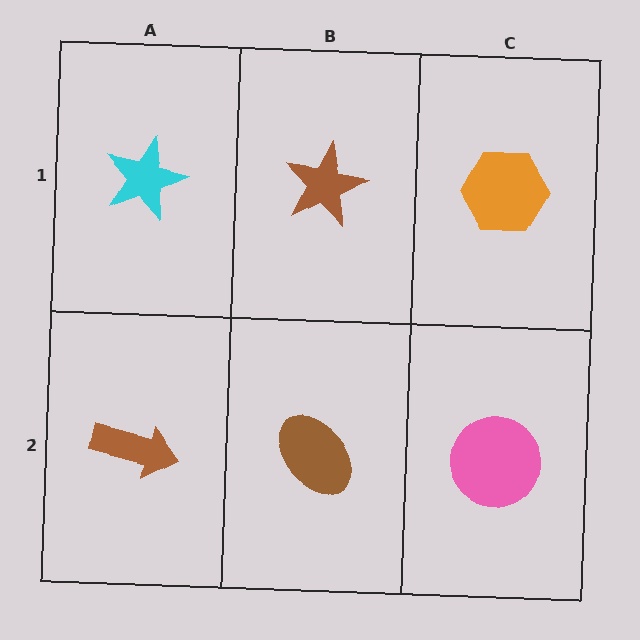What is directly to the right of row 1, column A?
A brown star.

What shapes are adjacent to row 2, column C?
An orange hexagon (row 1, column C), a brown ellipse (row 2, column B).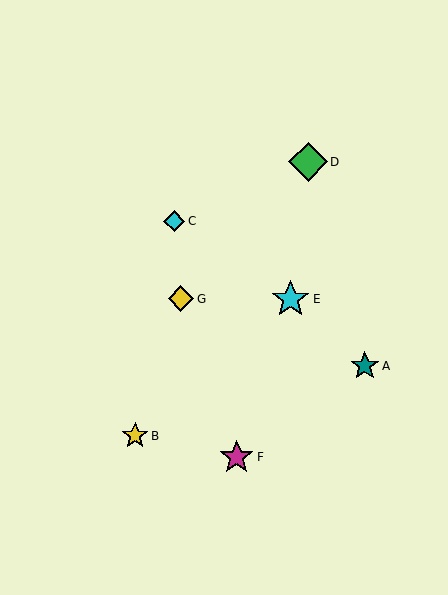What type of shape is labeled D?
Shape D is a green diamond.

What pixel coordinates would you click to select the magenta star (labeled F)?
Click at (237, 457) to select the magenta star F.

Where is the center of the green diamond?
The center of the green diamond is at (308, 162).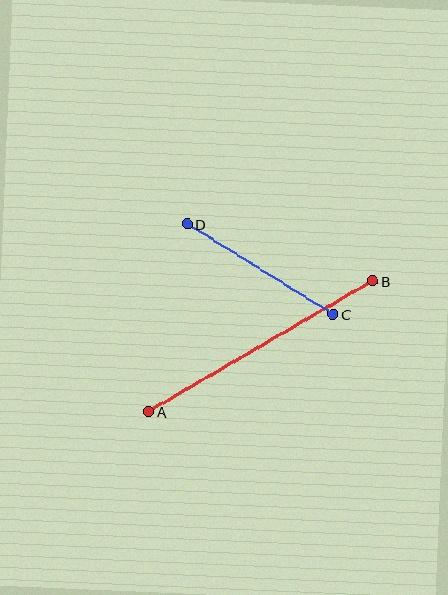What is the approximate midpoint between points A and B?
The midpoint is at approximately (261, 346) pixels.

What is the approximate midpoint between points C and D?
The midpoint is at approximately (260, 269) pixels.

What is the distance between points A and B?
The distance is approximately 259 pixels.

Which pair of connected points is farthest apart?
Points A and B are farthest apart.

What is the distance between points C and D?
The distance is approximately 171 pixels.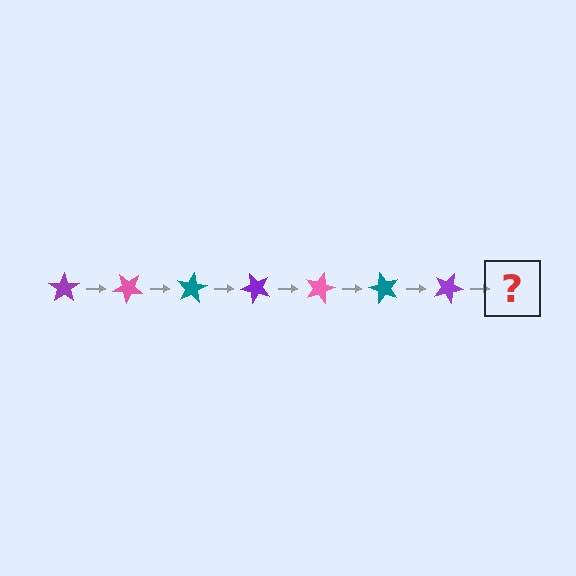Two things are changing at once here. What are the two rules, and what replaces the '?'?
The two rules are that it rotates 40 degrees each step and the color cycles through purple, pink, and teal. The '?' should be a pink star, rotated 280 degrees from the start.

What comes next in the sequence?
The next element should be a pink star, rotated 280 degrees from the start.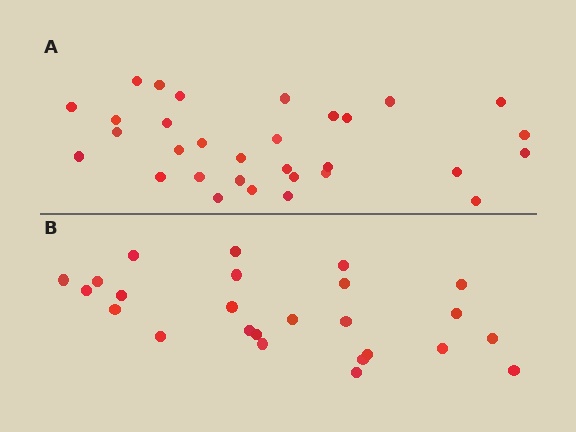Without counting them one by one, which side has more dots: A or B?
Region A (the top region) has more dots.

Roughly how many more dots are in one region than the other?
Region A has about 6 more dots than region B.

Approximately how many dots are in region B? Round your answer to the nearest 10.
About 20 dots. (The exact count is 25, which rounds to 20.)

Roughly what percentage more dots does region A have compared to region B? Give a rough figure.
About 25% more.